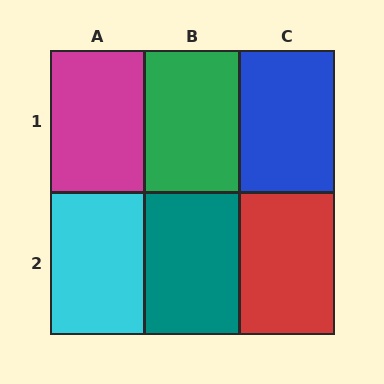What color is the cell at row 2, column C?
Red.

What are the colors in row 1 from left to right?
Magenta, green, blue.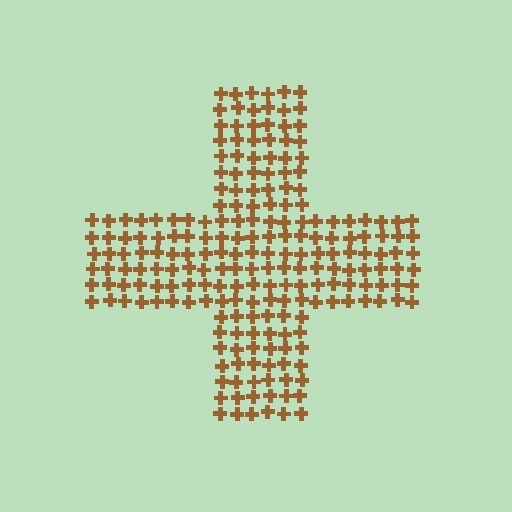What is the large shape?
The large shape is a cross.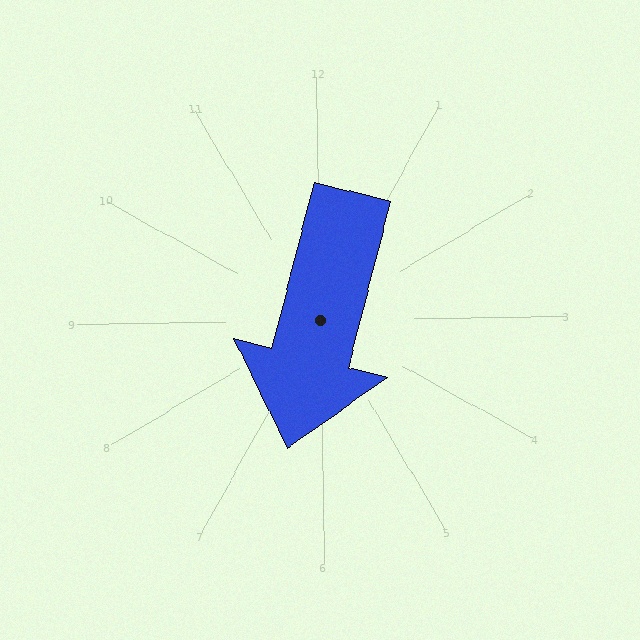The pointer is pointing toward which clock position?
Roughly 7 o'clock.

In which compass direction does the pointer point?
South.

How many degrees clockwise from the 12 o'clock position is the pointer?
Approximately 195 degrees.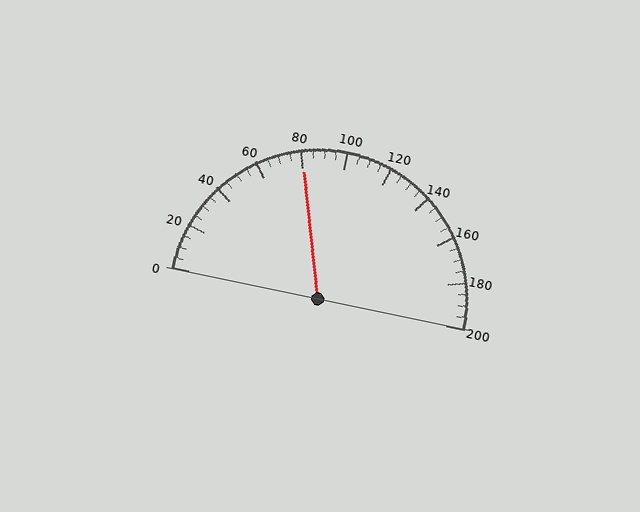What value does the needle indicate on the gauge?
The needle indicates approximately 80.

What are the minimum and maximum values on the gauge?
The gauge ranges from 0 to 200.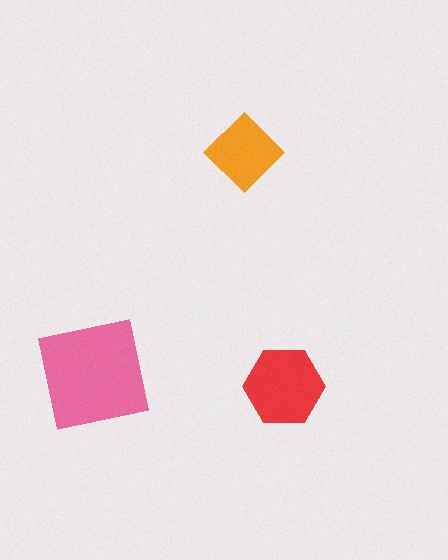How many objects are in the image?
There are 3 objects in the image.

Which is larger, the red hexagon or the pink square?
The pink square.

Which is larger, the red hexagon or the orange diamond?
The red hexagon.